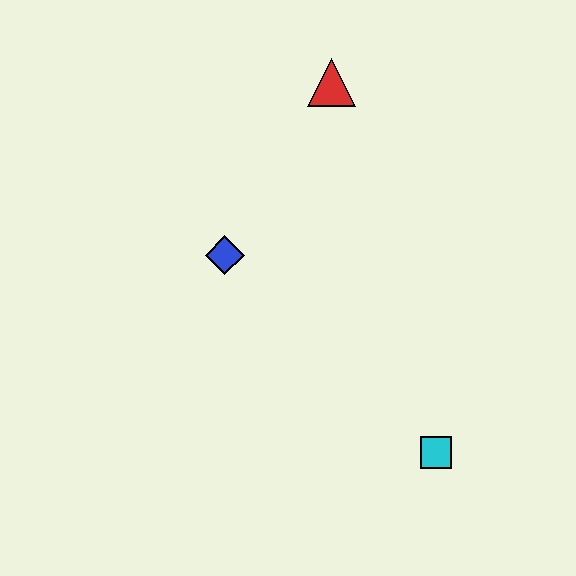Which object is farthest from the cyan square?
The red triangle is farthest from the cyan square.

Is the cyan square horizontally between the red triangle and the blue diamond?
No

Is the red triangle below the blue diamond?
No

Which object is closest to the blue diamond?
The red triangle is closest to the blue diamond.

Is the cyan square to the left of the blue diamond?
No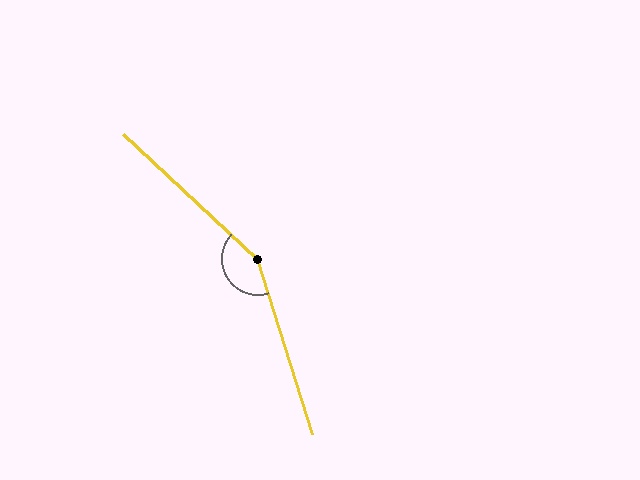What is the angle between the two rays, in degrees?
Approximately 150 degrees.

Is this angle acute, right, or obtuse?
It is obtuse.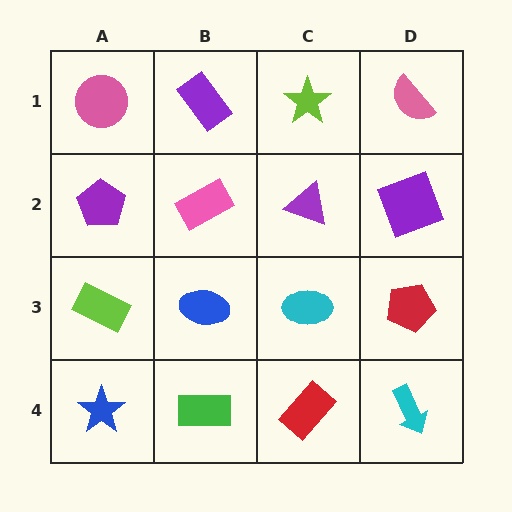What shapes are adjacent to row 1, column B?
A pink rectangle (row 2, column B), a pink circle (row 1, column A), a lime star (row 1, column C).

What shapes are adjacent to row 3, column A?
A purple pentagon (row 2, column A), a blue star (row 4, column A), a blue ellipse (row 3, column B).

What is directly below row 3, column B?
A green rectangle.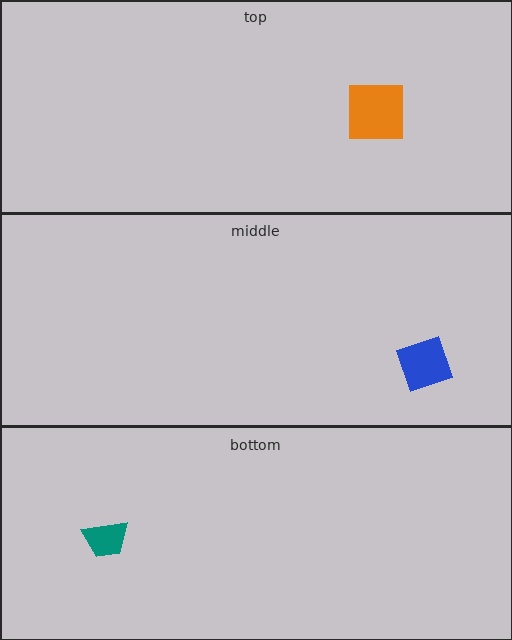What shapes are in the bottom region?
The teal trapezoid.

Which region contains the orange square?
The top region.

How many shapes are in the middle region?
1.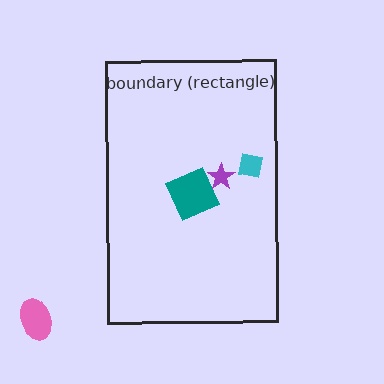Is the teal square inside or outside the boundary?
Inside.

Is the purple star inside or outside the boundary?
Inside.